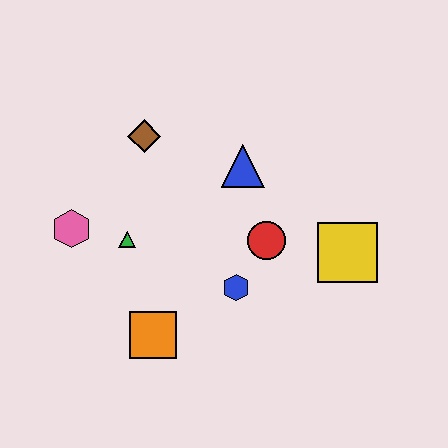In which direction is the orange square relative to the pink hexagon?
The orange square is below the pink hexagon.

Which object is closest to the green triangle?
The pink hexagon is closest to the green triangle.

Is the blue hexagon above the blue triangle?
No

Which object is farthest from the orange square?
The yellow square is farthest from the orange square.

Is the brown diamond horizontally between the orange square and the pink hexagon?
Yes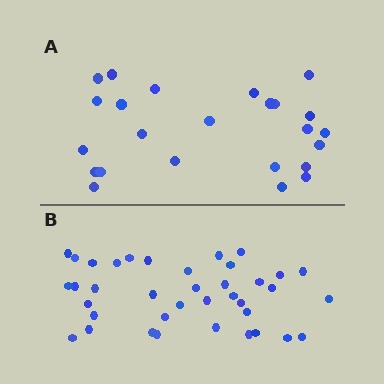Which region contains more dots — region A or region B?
Region B (the bottom region) has more dots.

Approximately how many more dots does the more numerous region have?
Region B has approximately 15 more dots than region A.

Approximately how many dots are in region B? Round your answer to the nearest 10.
About 40 dots. (The exact count is 38, which rounds to 40.)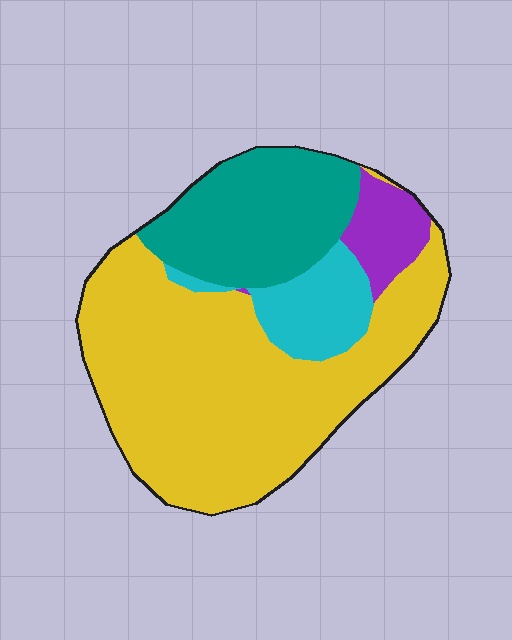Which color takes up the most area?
Yellow, at roughly 60%.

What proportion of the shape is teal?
Teal covers around 25% of the shape.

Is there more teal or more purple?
Teal.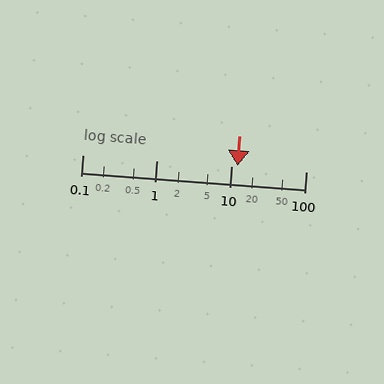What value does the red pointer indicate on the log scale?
The pointer indicates approximately 12.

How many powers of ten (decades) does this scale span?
The scale spans 3 decades, from 0.1 to 100.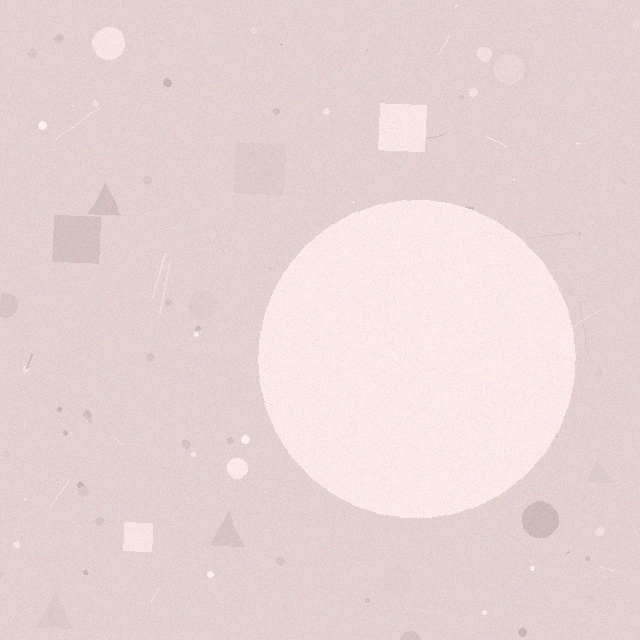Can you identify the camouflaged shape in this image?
The camouflaged shape is a circle.